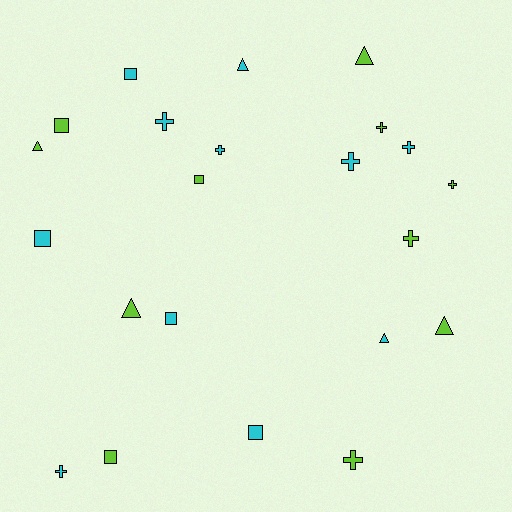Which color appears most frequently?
Lime, with 11 objects.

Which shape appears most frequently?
Cross, with 9 objects.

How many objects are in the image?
There are 22 objects.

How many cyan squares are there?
There are 4 cyan squares.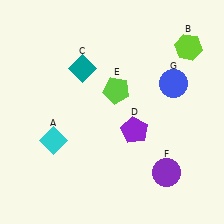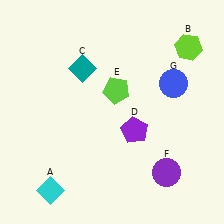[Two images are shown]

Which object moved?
The cyan diamond (A) moved down.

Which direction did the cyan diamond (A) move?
The cyan diamond (A) moved down.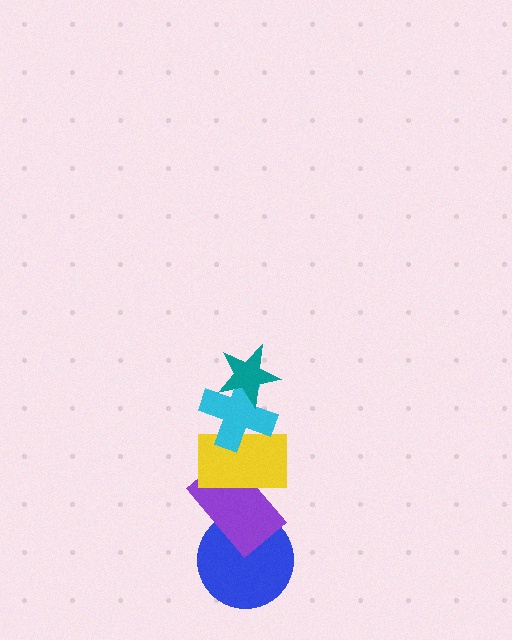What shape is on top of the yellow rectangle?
The cyan cross is on top of the yellow rectangle.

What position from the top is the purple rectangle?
The purple rectangle is 4th from the top.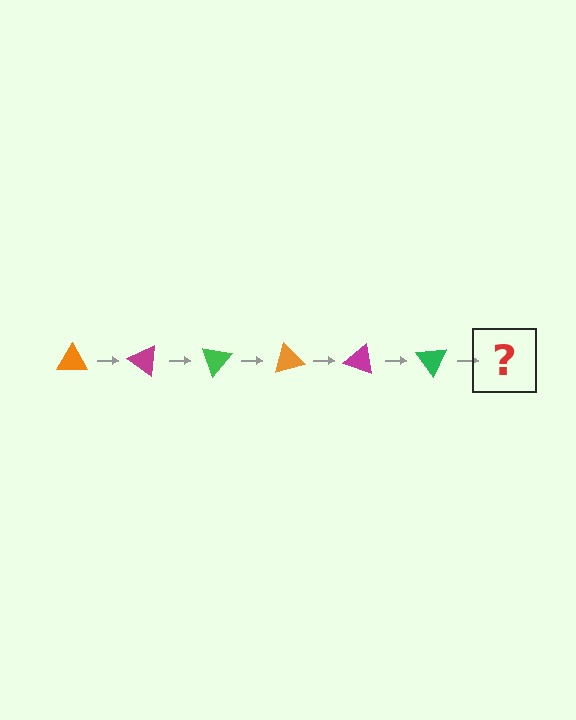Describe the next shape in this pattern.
It should be an orange triangle, rotated 210 degrees from the start.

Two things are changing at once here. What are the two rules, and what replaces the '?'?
The two rules are that it rotates 35 degrees each step and the color cycles through orange, magenta, and green. The '?' should be an orange triangle, rotated 210 degrees from the start.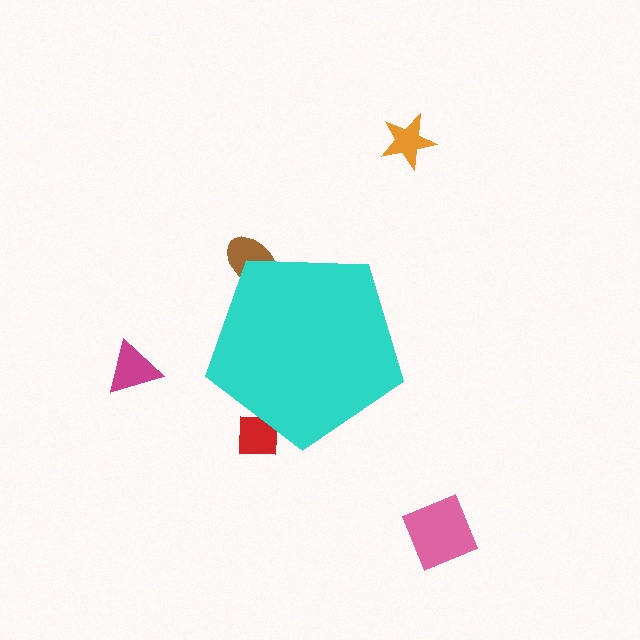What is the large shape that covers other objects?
A cyan pentagon.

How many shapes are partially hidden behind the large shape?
2 shapes are partially hidden.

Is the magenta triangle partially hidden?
No, the magenta triangle is fully visible.